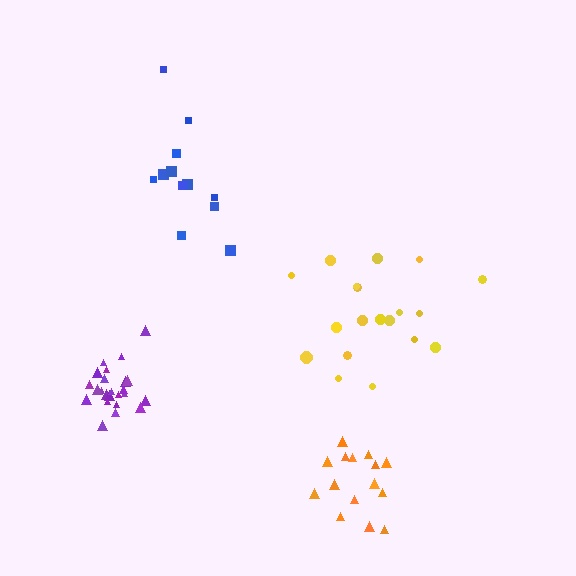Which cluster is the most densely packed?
Purple.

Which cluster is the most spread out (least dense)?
Blue.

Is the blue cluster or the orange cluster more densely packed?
Orange.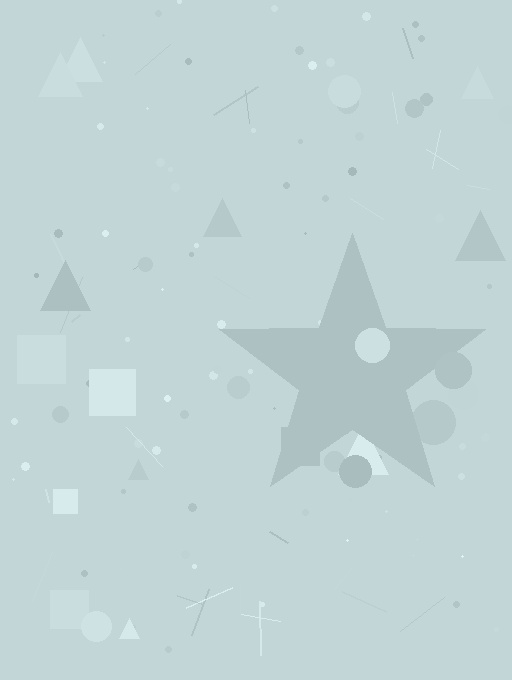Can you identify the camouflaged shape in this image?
The camouflaged shape is a star.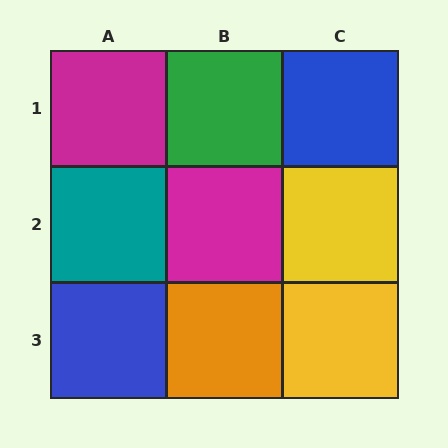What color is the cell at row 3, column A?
Blue.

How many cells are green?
1 cell is green.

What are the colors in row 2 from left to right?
Teal, magenta, yellow.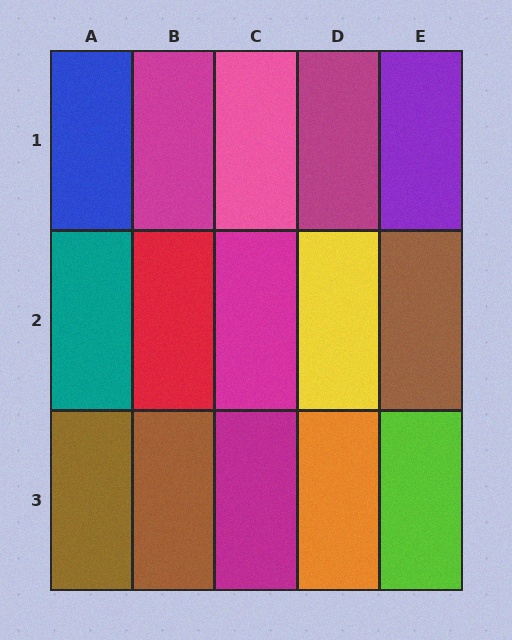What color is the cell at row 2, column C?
Magenta.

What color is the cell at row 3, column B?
Brown.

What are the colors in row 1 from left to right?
Blue, magenta, pink, magenta, purple.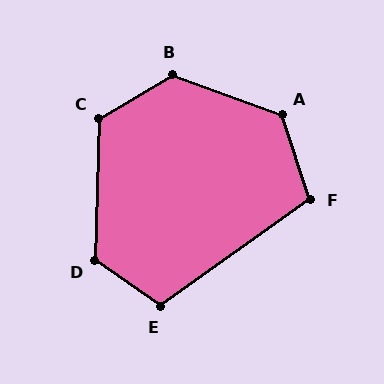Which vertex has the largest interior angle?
B, at approximately 130 degrees.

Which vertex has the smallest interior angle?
F, at approximately 107 degrees.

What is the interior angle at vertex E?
Approximately 109 degrees (obtuse).